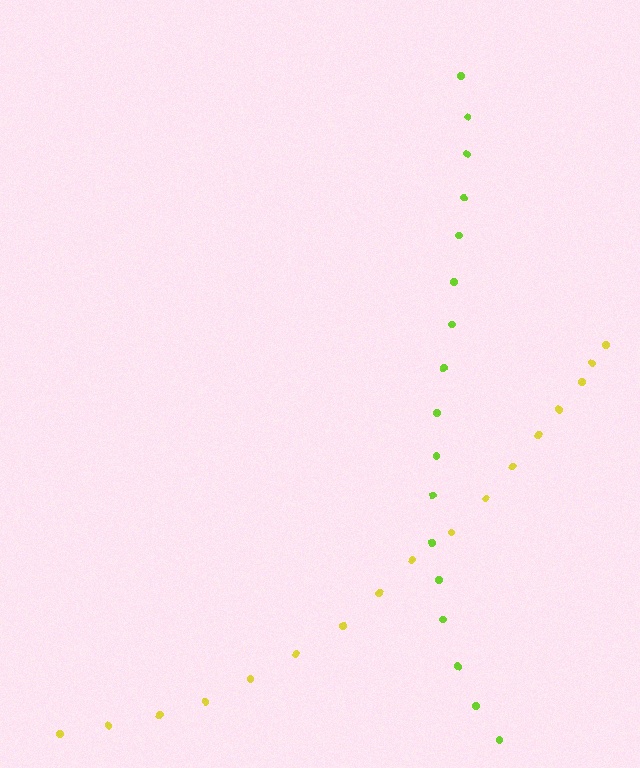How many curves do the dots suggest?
There are 2 distinct paths.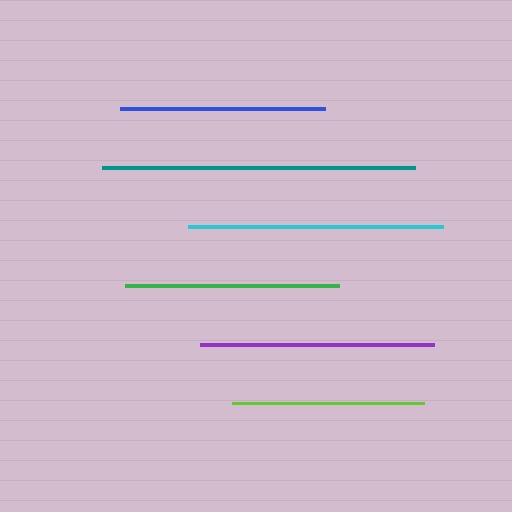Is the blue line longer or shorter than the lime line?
The blue line is longer than the lime line.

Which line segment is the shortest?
The lime line is the shortest at approximately 192 pixels.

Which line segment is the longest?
The teal line is the longest at approximately 313 pixels.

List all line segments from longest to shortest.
From longest to shortest: teal, cyan, purple, green, blue, lime.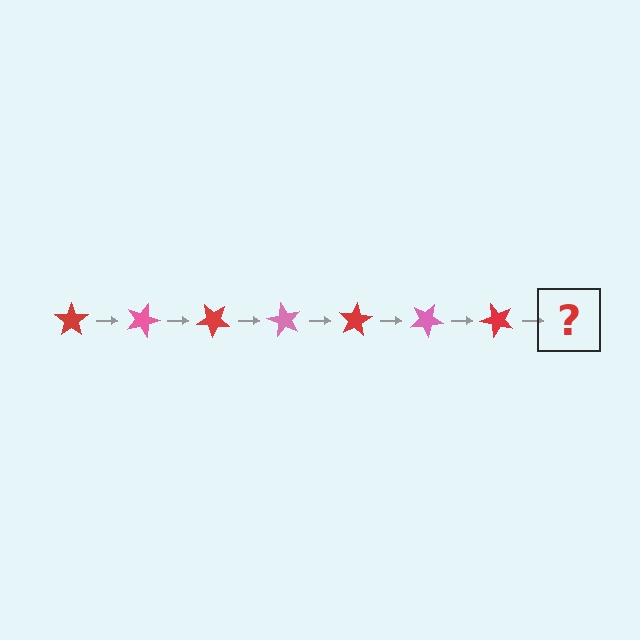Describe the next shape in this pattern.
It should be a pink star, rotated 140 degrees from the start.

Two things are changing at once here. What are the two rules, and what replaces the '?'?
The two rules are that it rotates 20 degrees each step and the color cycles through red and pink. The '?' should be a pink star, rotated 140 degrees from the start.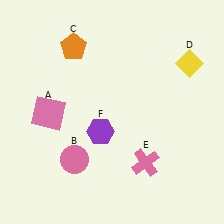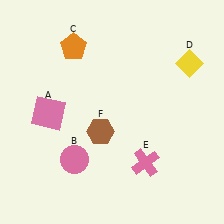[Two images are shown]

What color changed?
The hexagon (F) changed from purple in Image 1 to brown in Image 2.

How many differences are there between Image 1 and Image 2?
There is 1 difference between the two images.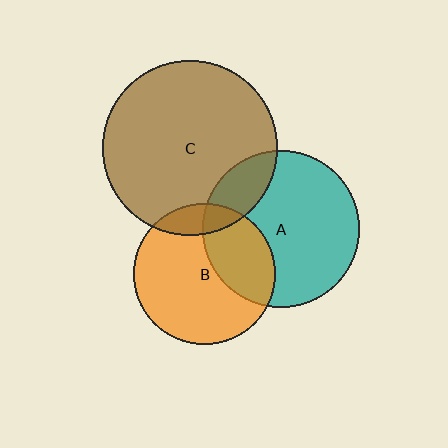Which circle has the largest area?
Circle C (brown).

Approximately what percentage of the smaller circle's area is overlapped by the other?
Approximately 15%.